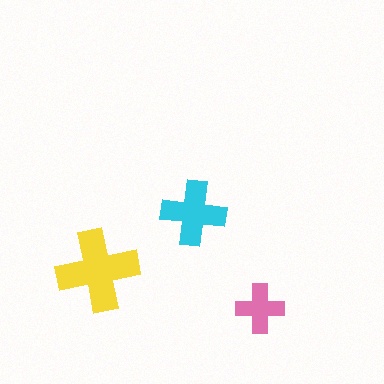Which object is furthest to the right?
The pink cross is rightmost.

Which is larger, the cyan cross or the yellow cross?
The yellow one.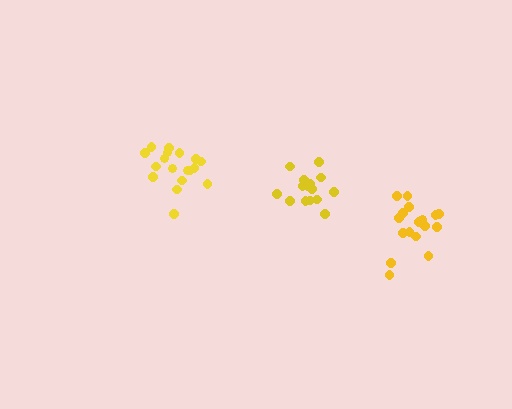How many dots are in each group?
Group 1: 15 dots, Group 2: 17 dots, Group 3: 18 dots (50 total).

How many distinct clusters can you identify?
There are 3 distinct clusters.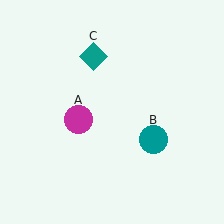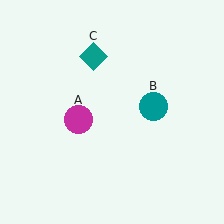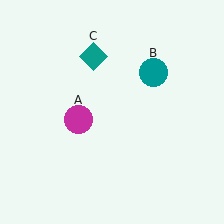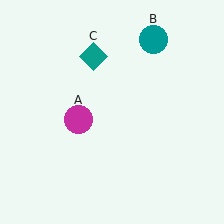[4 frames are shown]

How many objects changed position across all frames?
1 object changed position: teal circle (object B).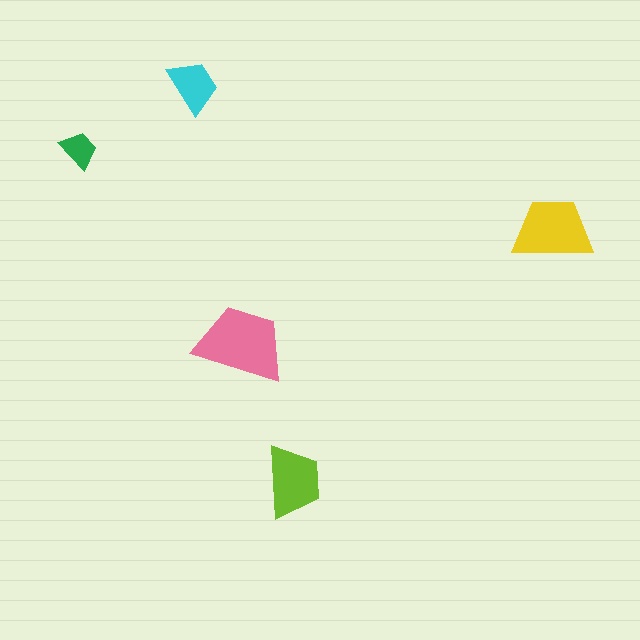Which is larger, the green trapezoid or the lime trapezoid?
The lime one.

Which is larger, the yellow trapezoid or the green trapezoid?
The yellow one.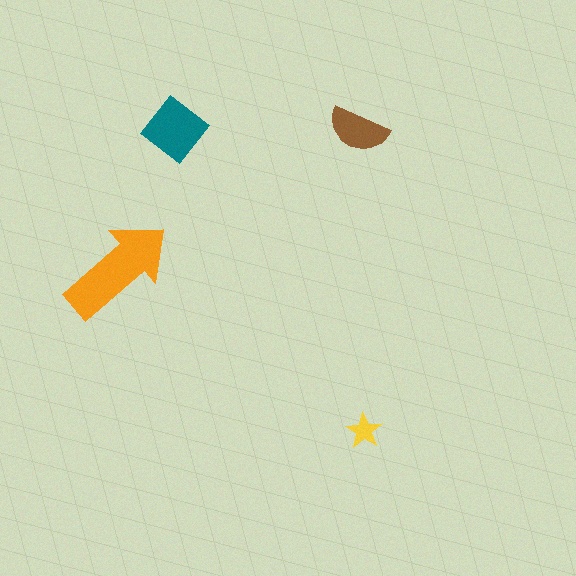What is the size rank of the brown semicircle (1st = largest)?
3rd.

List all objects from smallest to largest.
The yellow star, the brown semicircle, the teal diamond, the orange arrow.